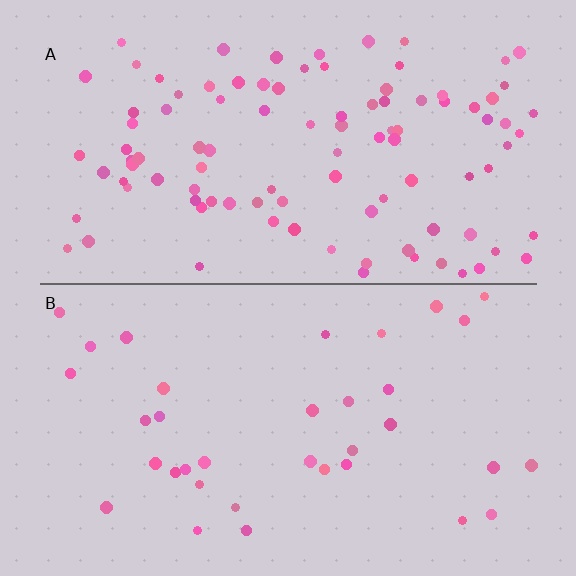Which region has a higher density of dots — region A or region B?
A (the top).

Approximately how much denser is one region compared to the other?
Approximately 2.9× — region A over region B.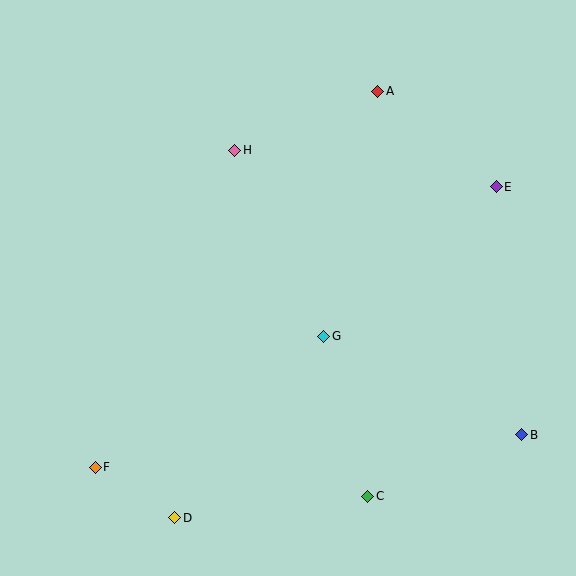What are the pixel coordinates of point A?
Point A is at (378, 91).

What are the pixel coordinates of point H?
Point H is at (235, 150).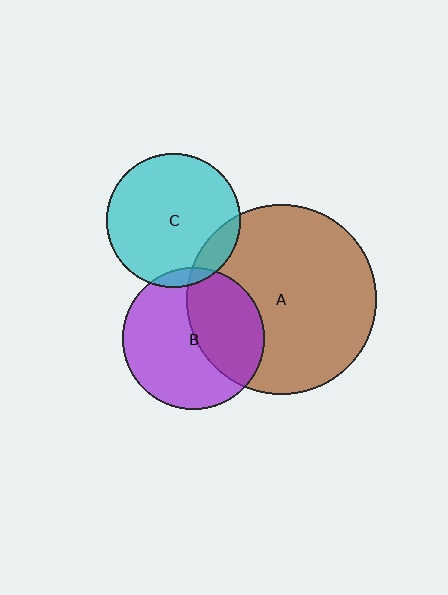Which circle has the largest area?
Circle A (brown).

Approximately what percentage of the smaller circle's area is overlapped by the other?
Approximately 10%.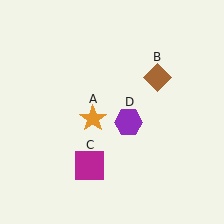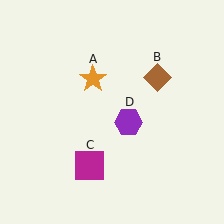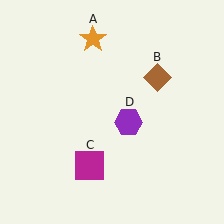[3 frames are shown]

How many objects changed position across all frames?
1 object changed position: orange star (object A).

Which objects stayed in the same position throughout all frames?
Brown diamond (object B) and magenta square (object C) and purple hexagon (object D) remained stationary.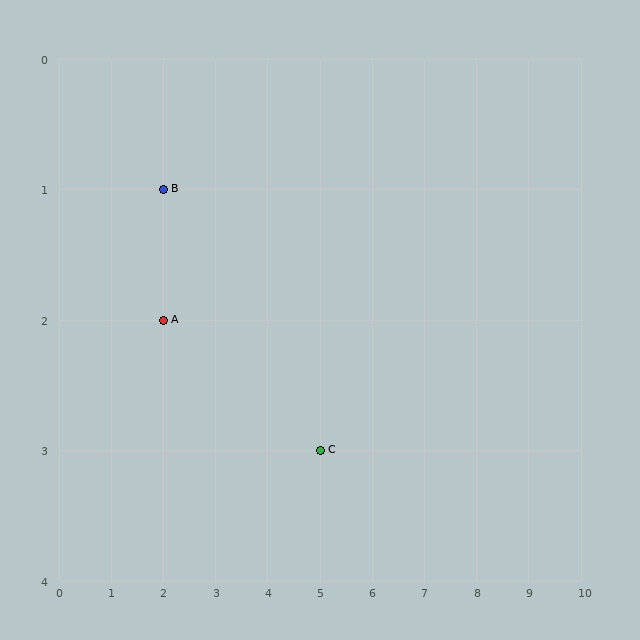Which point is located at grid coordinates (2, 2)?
Point A is at (2, 2).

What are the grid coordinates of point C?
Point C is at grid coordinates (5, 3).